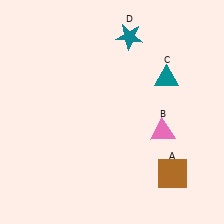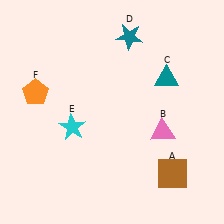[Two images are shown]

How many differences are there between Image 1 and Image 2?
There are 2 differences between the two images.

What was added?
A cyan star (E), an orange pentagon (F) were added in Image 2.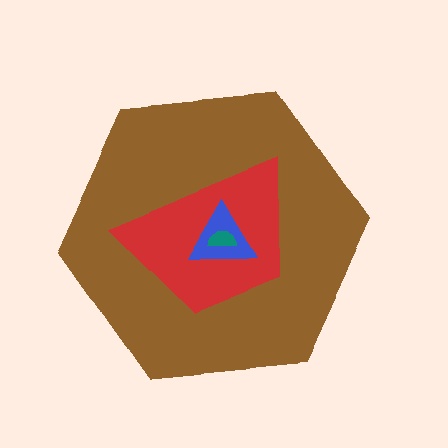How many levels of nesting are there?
4.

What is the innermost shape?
The teal semicircle.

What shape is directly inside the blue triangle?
The teal semicircle.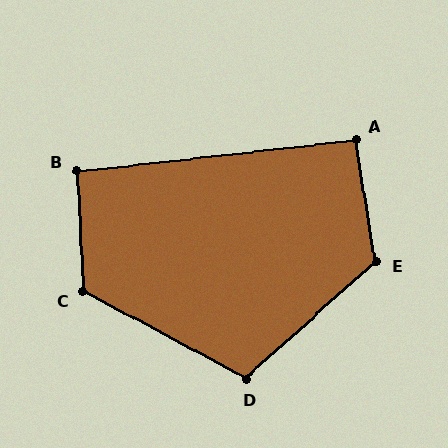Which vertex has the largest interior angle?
E, at approximately 123 degrees.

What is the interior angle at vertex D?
Approximately 110 degrees (obtuse).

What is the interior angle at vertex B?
Approximately 94 degrees (approximately right).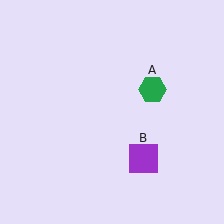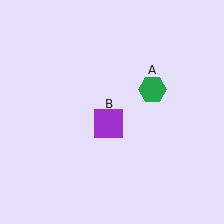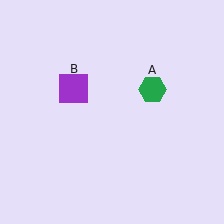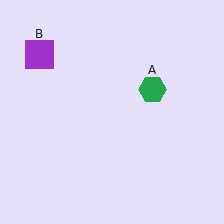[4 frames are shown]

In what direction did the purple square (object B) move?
The purple square (object B) moved up and to the left.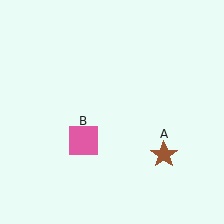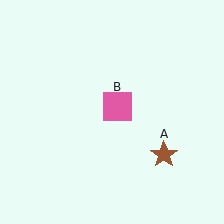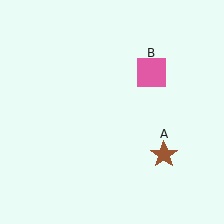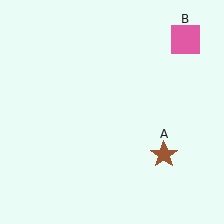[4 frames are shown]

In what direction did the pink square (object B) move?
The pink square (object B) moved up and to the right.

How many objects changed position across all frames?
1 object changed position: pink square (object B).